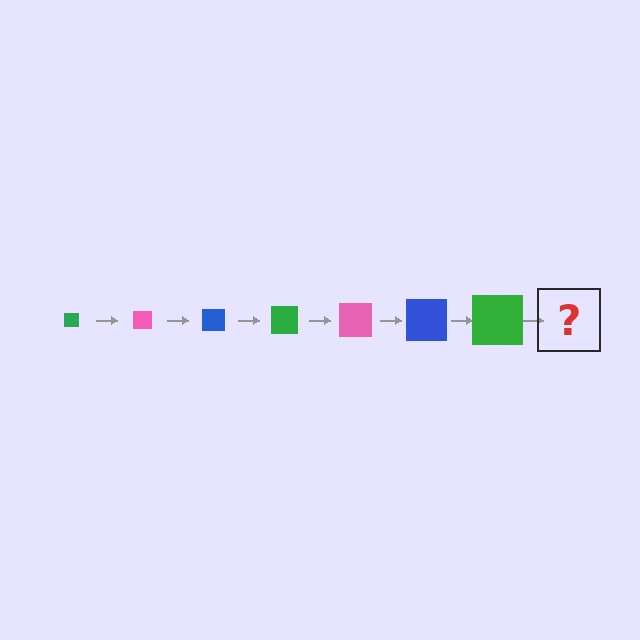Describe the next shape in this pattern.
It should be a pink square, larger than the previous one.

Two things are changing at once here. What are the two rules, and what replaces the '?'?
The two rules are that the square grows larger each step and the color cycles through green, pink, and blue. The '?' should be a pink square, larger than the previous one.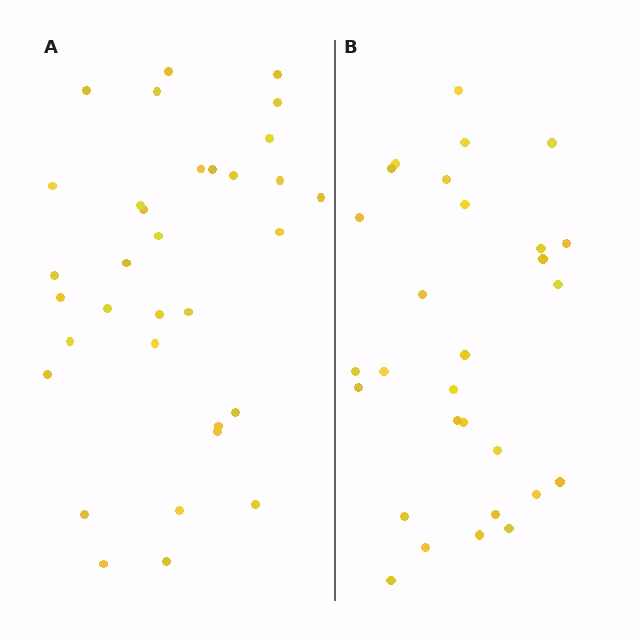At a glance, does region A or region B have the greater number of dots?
Region A (the left region) has more dots.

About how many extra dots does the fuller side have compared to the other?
Region A has about 4 more dots than region B.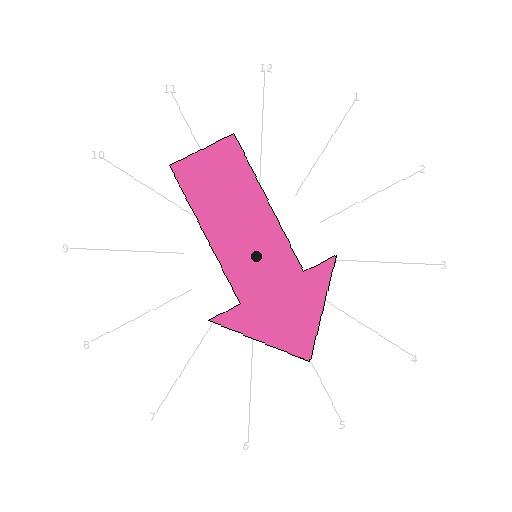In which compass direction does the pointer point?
Southeast.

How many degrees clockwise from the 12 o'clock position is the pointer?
Approximately 150 degrees.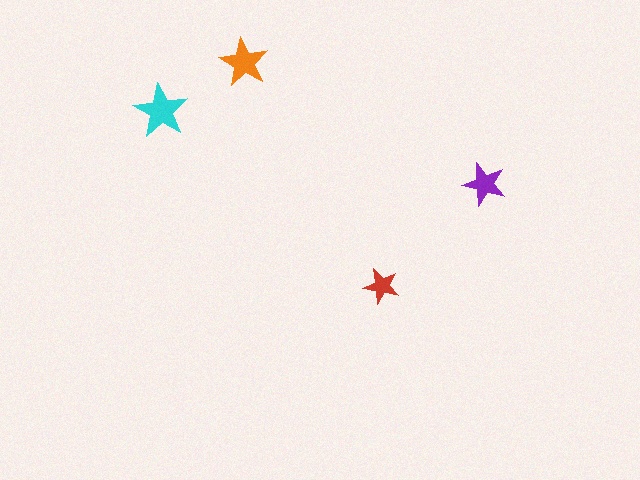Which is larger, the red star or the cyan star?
The cyan one.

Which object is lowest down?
The red star is bottommost.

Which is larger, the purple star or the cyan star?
The cyan one.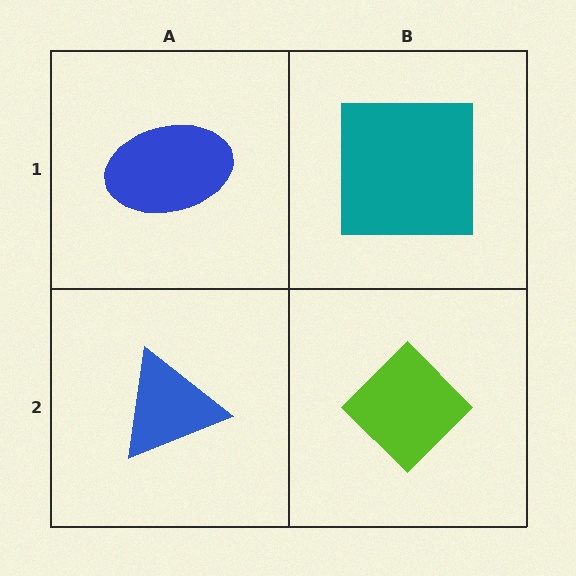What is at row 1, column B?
A teal square.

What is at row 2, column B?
A lime diamond.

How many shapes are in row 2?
2 shapes.